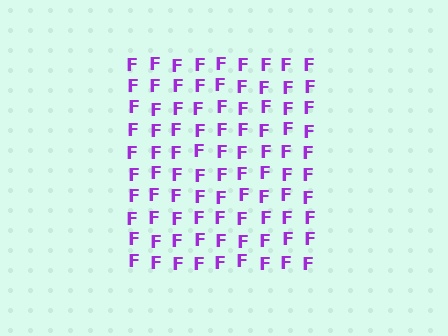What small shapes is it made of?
It is made of small letter F's.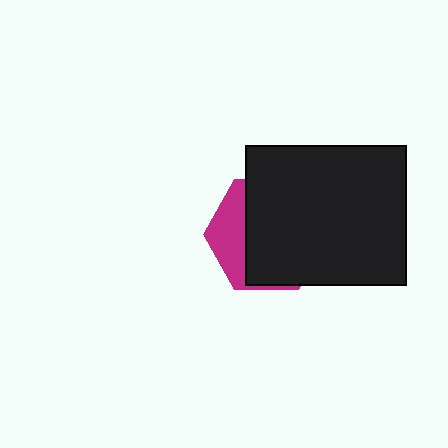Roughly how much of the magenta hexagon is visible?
A small part of it is visible (roughly 30%).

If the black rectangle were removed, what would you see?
You would see the complete magenta hexagon.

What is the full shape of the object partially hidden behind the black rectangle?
The partially hidden object is a magenta hexagon.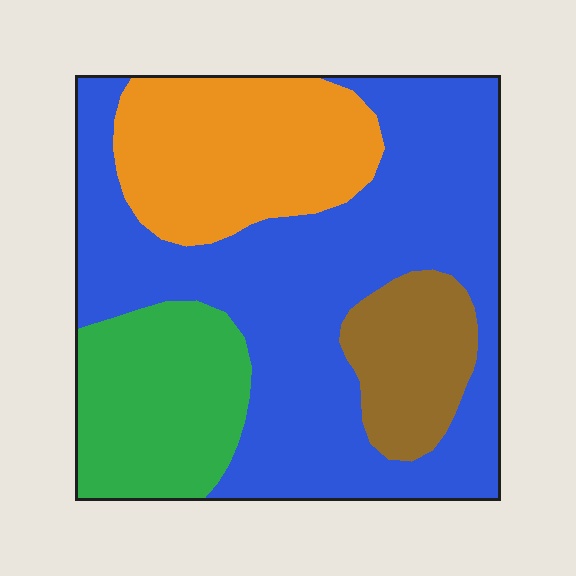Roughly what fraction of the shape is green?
Green covers roughly 15% of the shape.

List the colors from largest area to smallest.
From largest to smallest: blue, orange, green, brown.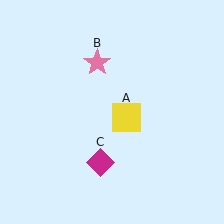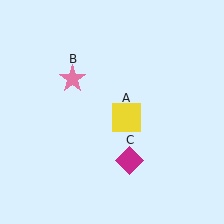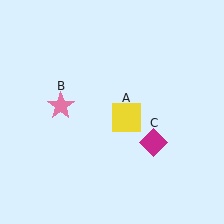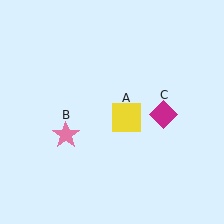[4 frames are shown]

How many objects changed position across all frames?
2 objects changed position: pink star (object B), magenta diamond (object C).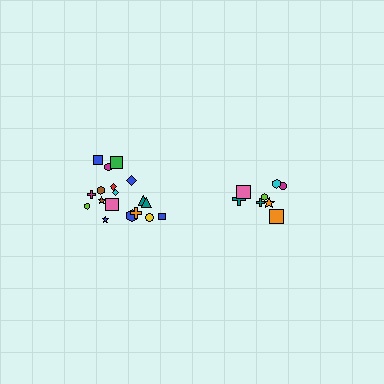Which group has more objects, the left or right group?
The left group.